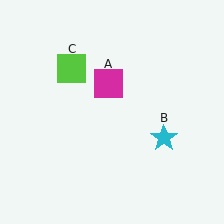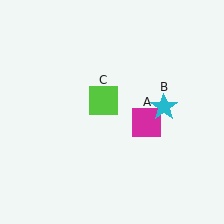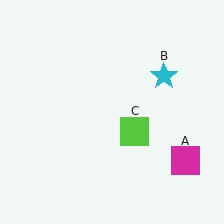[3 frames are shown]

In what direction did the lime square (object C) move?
The lime square (object C) moved down and to the right.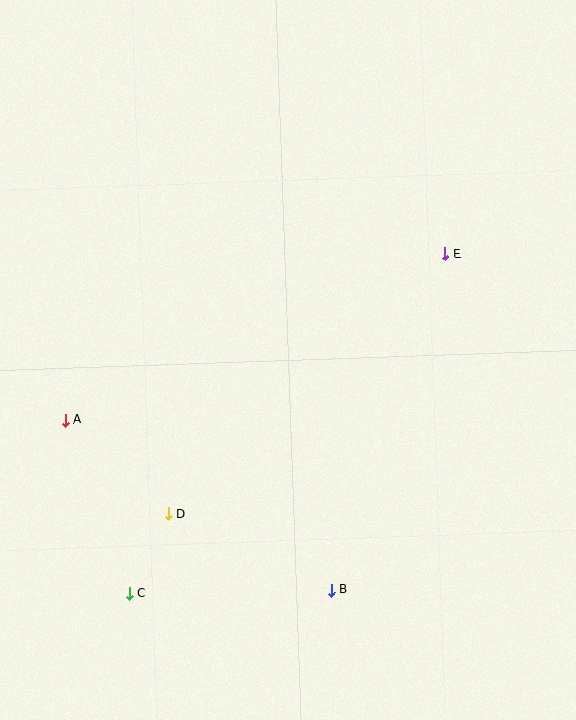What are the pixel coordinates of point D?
Point D is at (169, 514).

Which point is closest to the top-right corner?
Point E is closest to the top-right corner.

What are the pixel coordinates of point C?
Point C is at (129, 593).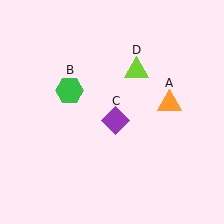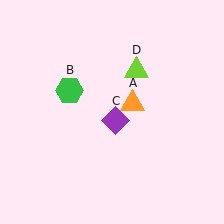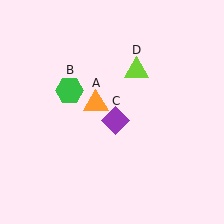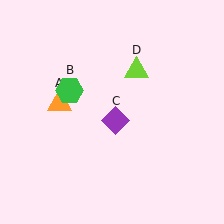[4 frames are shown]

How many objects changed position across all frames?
1 object changed position: orange triangle (object A).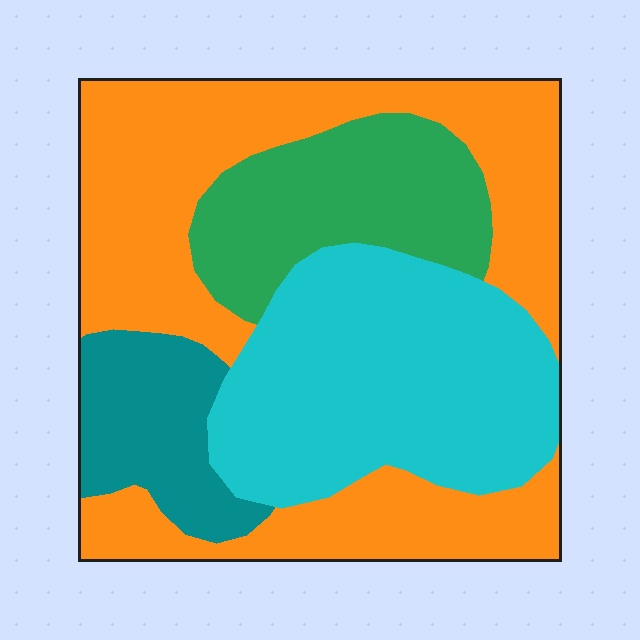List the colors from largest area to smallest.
From largest to smallest: orange, cyan, green, teal.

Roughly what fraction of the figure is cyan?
Cyan takes up about one third (1/3) of the figure.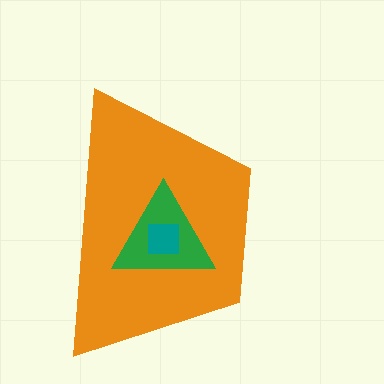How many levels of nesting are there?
3.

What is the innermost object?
The teal square.